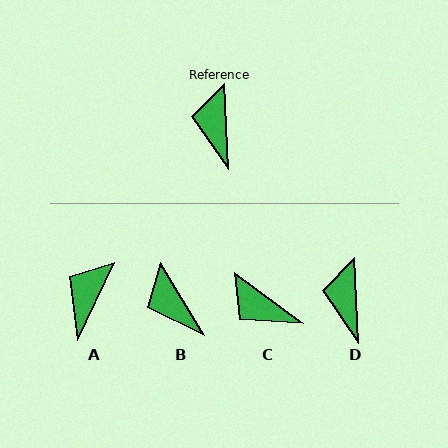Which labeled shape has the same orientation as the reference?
D.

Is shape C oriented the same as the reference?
No, it is off by about 51 degrees.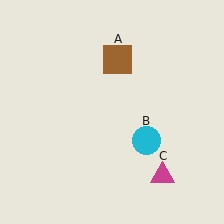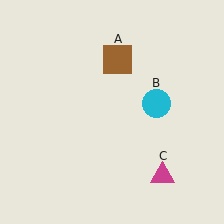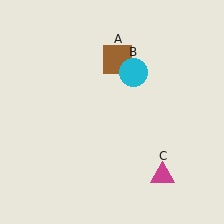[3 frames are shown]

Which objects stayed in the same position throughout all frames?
Brown square (object A) and magenta triangle (object C) remained stationary.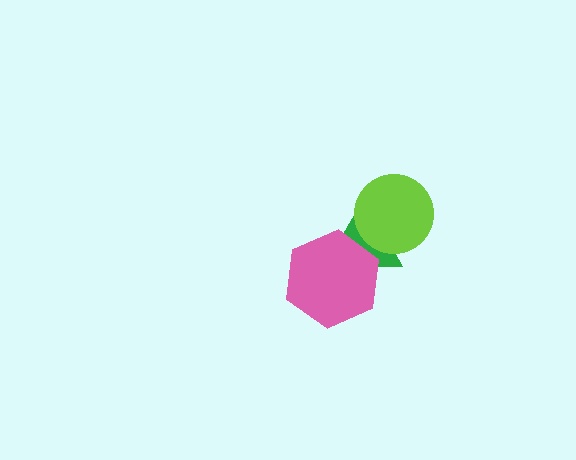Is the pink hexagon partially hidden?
No, no other shape covers it.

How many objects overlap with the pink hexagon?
1 object overlaps with the pink hexagon.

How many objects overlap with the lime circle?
1 object overlaps with the lime circle.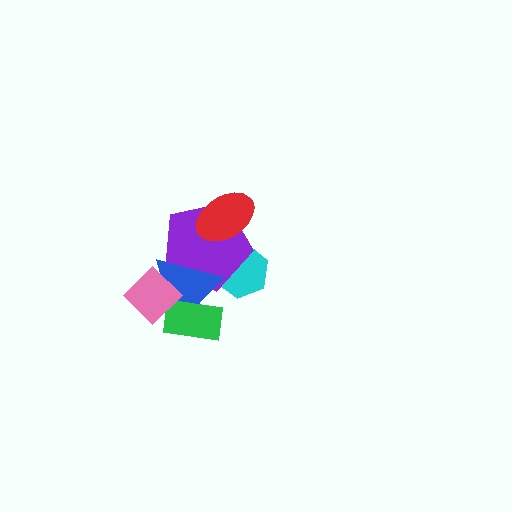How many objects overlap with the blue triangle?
4 objects overlap with the blue triangle.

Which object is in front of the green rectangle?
The pink diamond is in front of the green rectangle.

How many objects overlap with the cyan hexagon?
2 objects overlap with the cyan hexagon.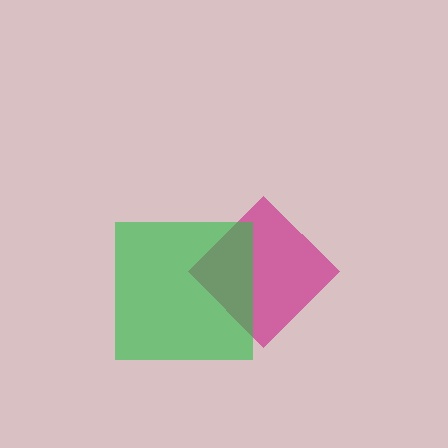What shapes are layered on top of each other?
The layered shapes are: a magenta diamond, a green square.